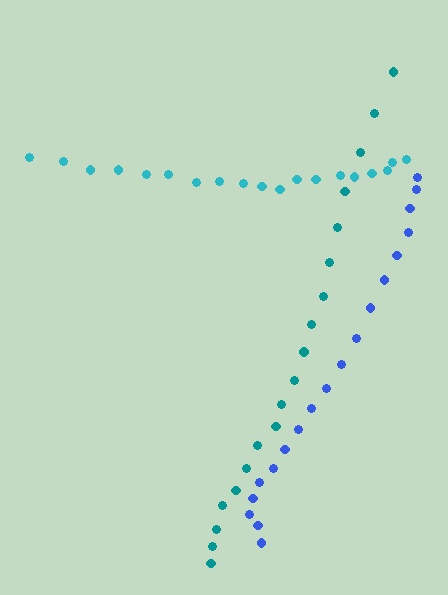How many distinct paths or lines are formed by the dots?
There are 3 distinct paths.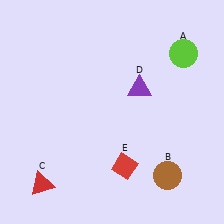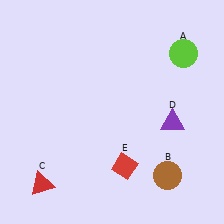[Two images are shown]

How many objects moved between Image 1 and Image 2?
1 object moved between the two images.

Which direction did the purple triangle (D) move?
The purple triangle (D) moved down.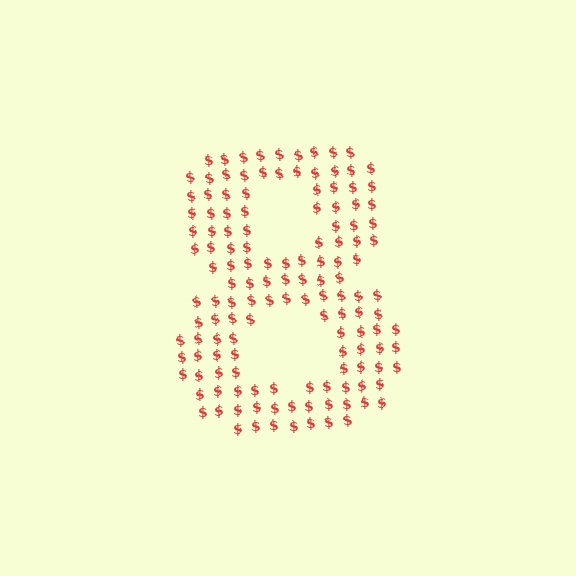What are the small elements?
The small elements are dollar signs.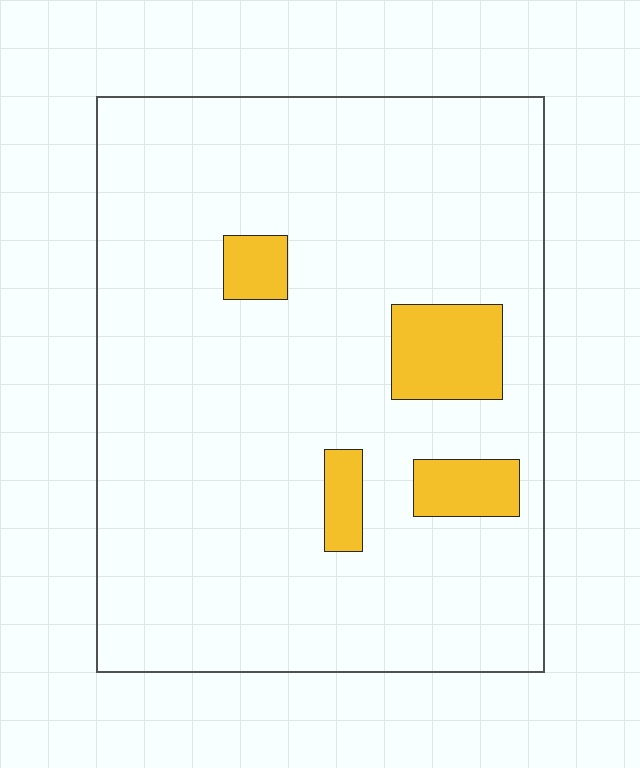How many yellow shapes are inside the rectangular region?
4.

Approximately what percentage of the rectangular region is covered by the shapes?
Approximately 10%.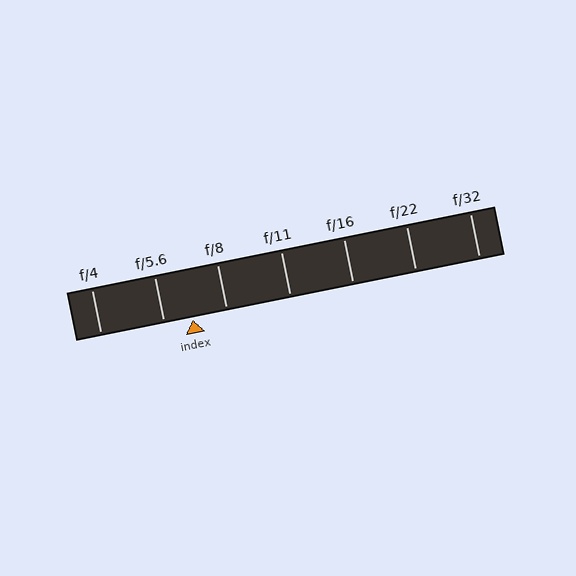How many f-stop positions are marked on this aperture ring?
There are 7 f-stop positions marked.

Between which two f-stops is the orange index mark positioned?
The index mark is between f/5.6 and f/8.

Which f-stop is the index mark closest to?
The index mark is closest to f/5.6.